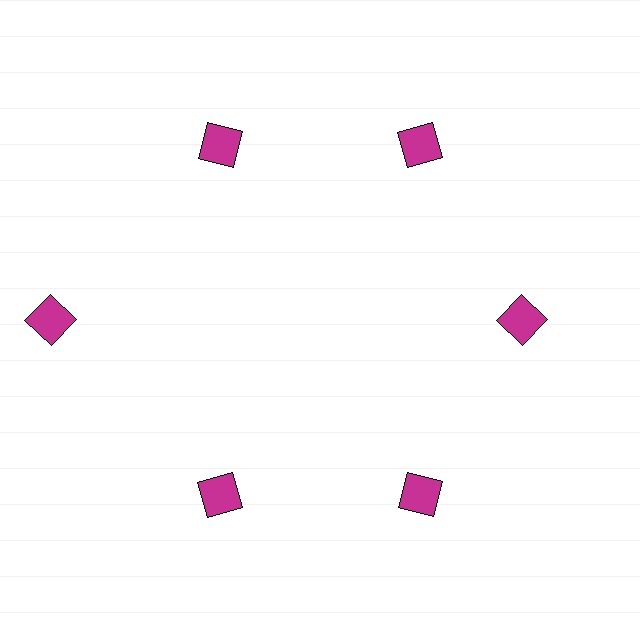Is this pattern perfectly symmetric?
No. The 6 magenta squares are arranged in a ring, but one element near the 9 o'clock position is pushed outward from the center, breaking the 6-fold rotational symmetry.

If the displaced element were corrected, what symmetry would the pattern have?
It would have 6-fold rotational symmetry — the pattern would map onto itself every 60 degrees.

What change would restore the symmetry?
The symmetry would be restored by moving it inward, back onto the ring so that all 6 squares sit at equal angles and equal distance from the center.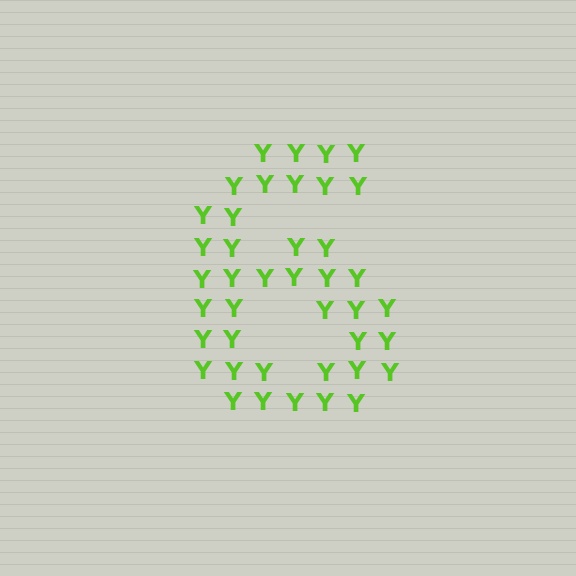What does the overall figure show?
The overall figure shows the digit 6.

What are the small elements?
The small elements are letter Y's.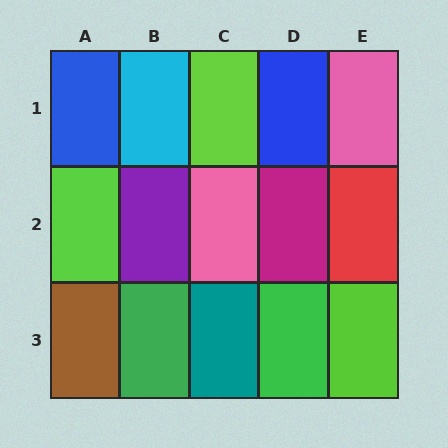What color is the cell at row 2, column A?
Lime.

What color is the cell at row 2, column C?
Pink.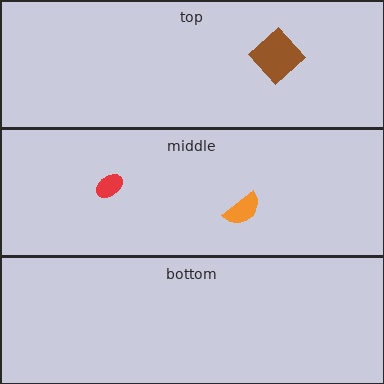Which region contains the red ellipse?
The middle region.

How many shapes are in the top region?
1.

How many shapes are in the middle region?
2.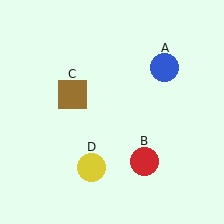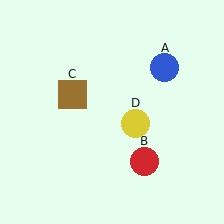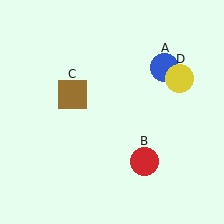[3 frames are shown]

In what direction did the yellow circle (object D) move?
The yellow circle (object D) moved up and to the right.